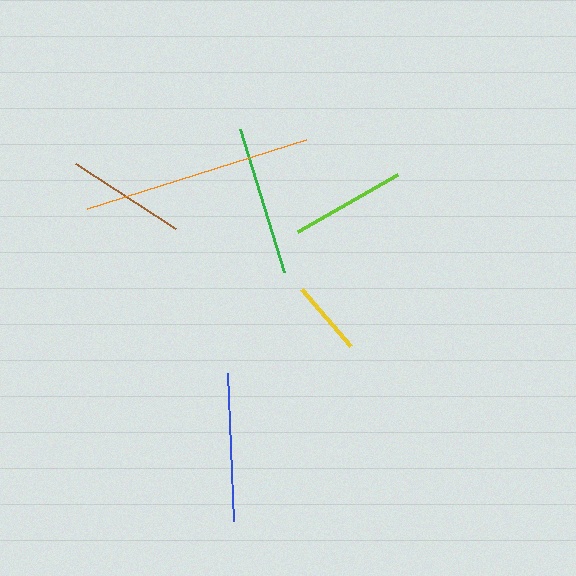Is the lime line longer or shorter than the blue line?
The blue line is longer than the lime line.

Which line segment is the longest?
The orange line is the longest at approximately 230 pixels.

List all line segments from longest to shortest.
From longest to shortest: orange, green, blue, brown, lime, yellow.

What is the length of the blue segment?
The blue segment is approximately 148 pixels long.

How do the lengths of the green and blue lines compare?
The green and blue lines are approximately the same length.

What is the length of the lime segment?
The lime segment is approximately 115 pixels long.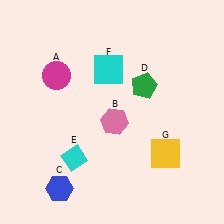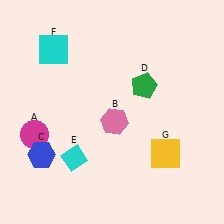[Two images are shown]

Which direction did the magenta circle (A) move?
The magenta circle (A) moved down.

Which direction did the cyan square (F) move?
The cyan square (F) moved left.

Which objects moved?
The objects that moved are: the magenta circle (A), the blue hexagon (C), the cyan square (F).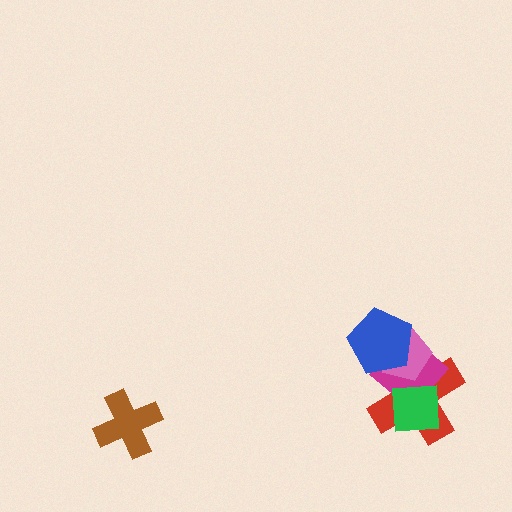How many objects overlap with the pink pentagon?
3 objects overlap with the pink pentagon.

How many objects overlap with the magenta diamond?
4 objects overlap with the magenta diamond.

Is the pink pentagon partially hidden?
Yes, it is partially covered by another shape.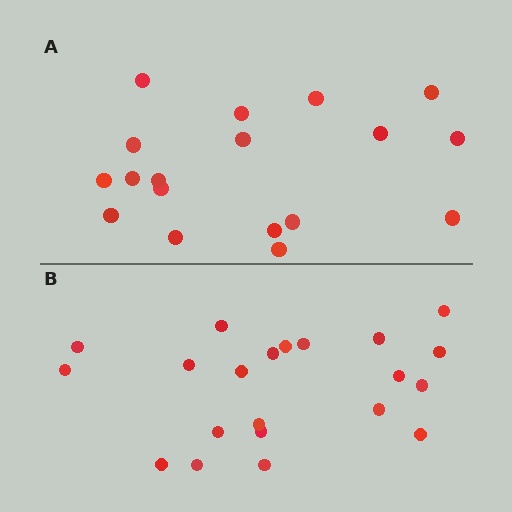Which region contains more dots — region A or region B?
Region B (the bottom region) has more dots.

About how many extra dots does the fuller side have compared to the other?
Region B has just a few more — roughly 2 or 3 more dots than region A.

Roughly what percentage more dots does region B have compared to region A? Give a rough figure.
About 15% more.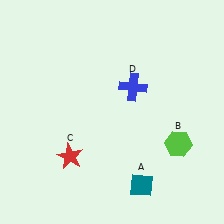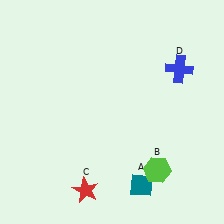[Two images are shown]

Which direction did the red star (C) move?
The red star (C) moved down.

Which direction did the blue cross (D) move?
The blue cross (D) moved right.